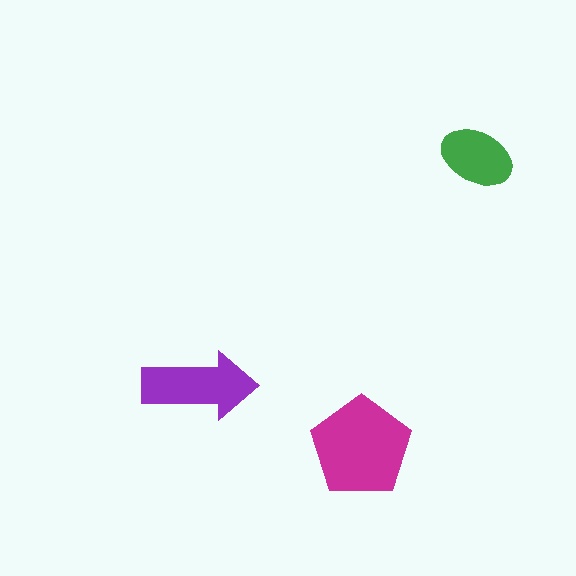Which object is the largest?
The magenta pentagon.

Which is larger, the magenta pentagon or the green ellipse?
The magenta pentagon.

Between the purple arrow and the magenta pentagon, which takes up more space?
The magenta pentagon.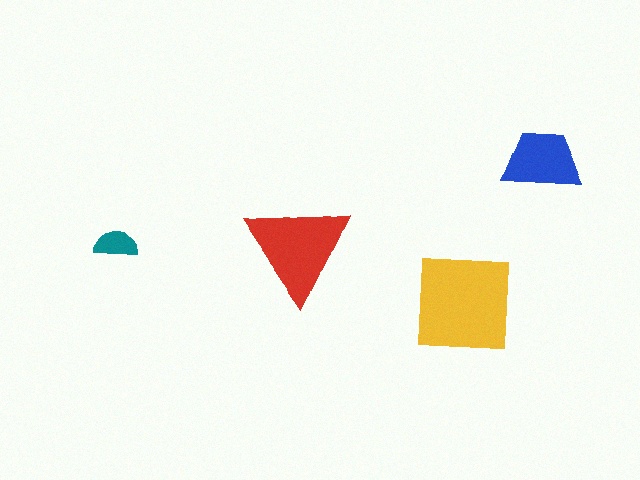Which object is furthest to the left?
The teal semicircle is leftmost.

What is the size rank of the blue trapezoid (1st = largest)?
3rd.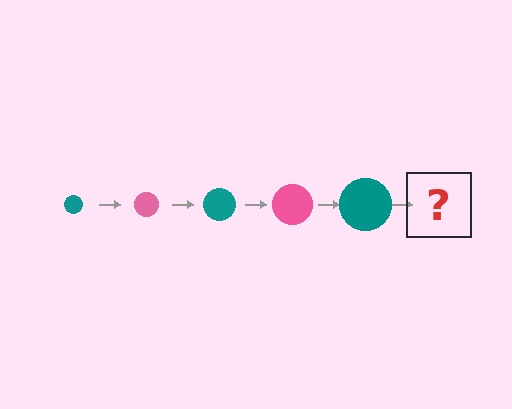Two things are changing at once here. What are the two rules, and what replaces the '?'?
The two rules are that the circle grows larger each step and the color cycles through teal and pink. The '?' should be a pink circle, larger than the previous one.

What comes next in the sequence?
The next element should be a pink circle, larger than the previous one.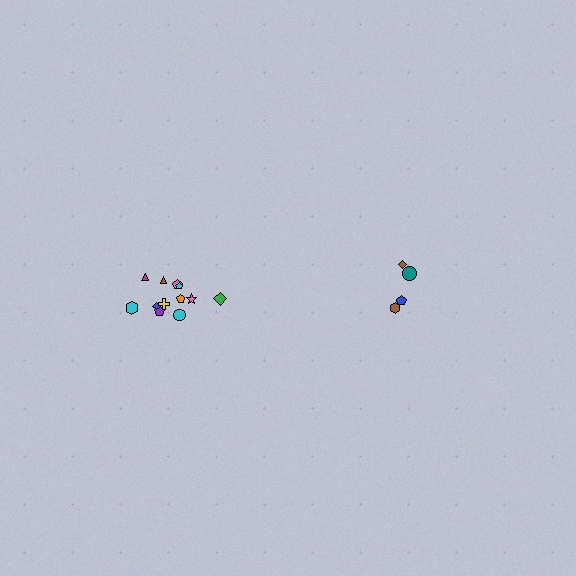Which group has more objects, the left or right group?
The left group.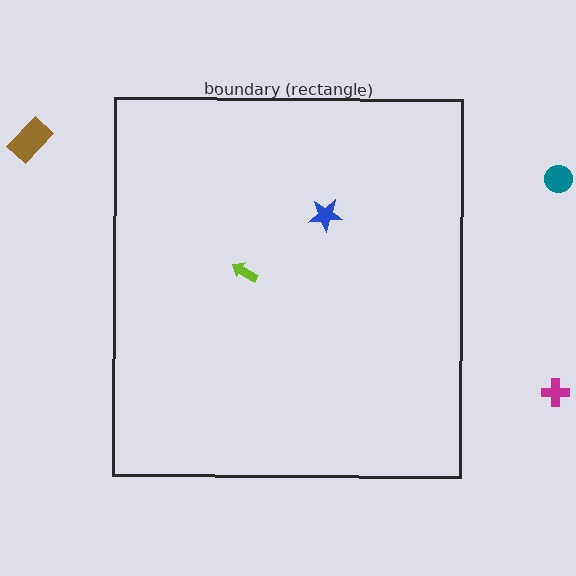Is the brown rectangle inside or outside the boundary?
Outside.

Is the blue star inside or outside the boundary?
Inside.